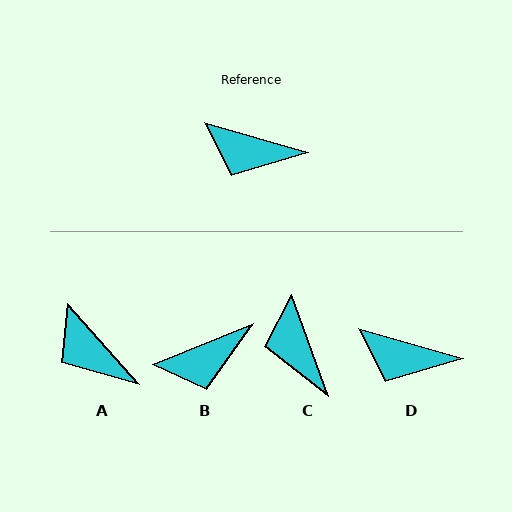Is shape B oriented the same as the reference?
No, it is off by about 38 degrees.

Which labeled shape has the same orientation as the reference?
D.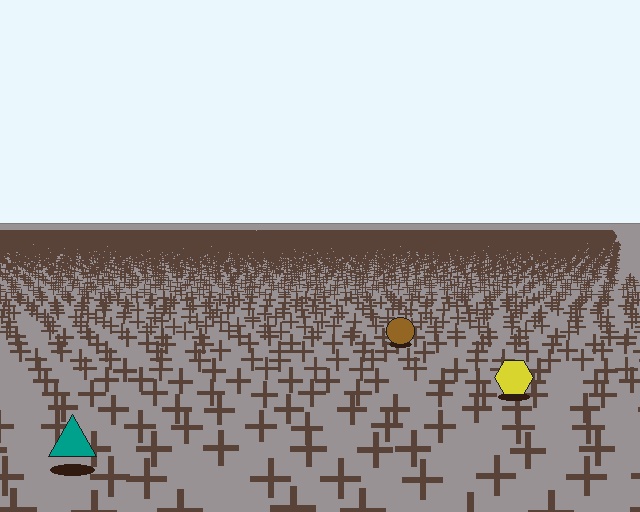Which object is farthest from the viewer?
The brown circle is farthest from the viewer. It appears smaller and the ground texture around it is denser.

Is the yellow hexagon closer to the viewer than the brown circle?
Yes. The yellow hexagon is closer — you can tell from the texture gradient: the ground texture is coarser near it.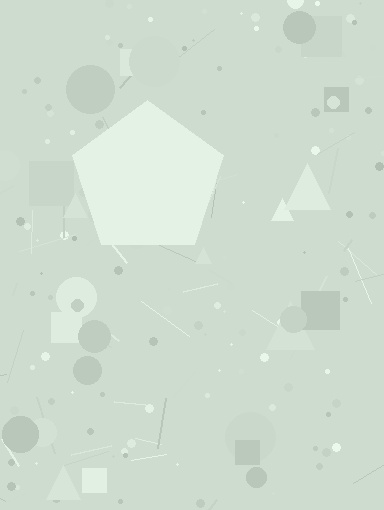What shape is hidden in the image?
A pentagon is hidden in the image.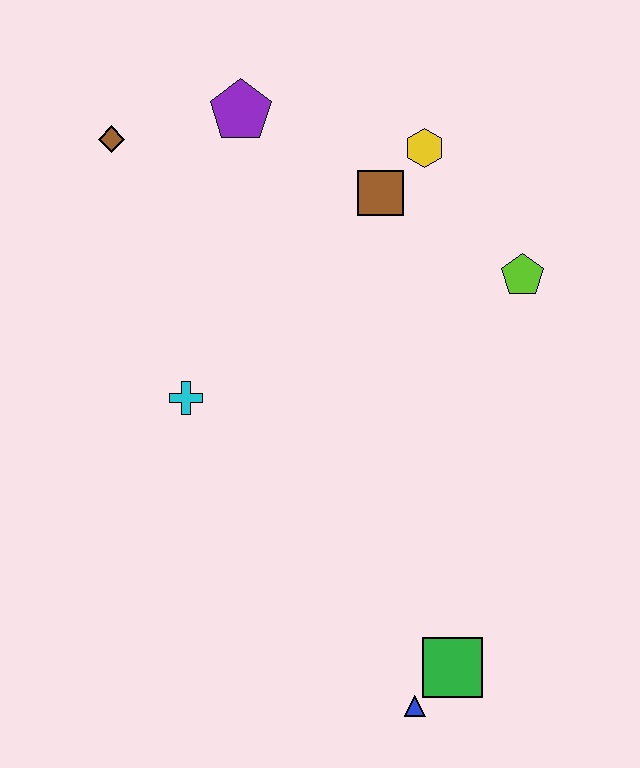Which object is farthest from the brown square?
The blue triangle is farthest from the brown square.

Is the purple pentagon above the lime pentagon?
Yes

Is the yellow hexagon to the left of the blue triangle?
No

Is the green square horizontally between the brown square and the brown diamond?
No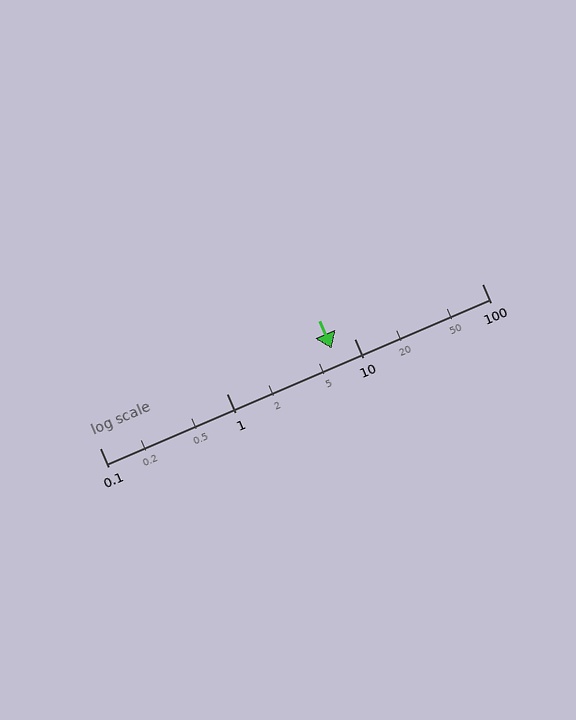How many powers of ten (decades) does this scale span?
The scale spans 3 decades, from 0.1 to 100.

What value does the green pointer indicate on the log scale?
The pointer indicates approximately 6.6.